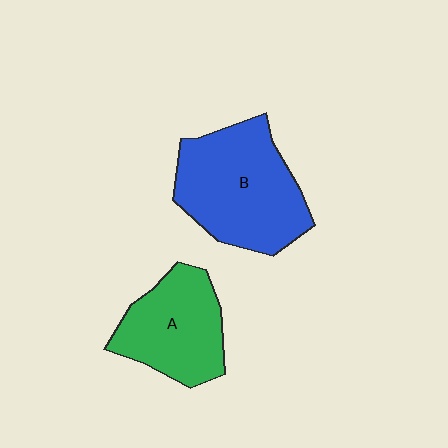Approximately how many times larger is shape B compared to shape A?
Approximately 1.4 times.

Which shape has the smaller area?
Shape A (green).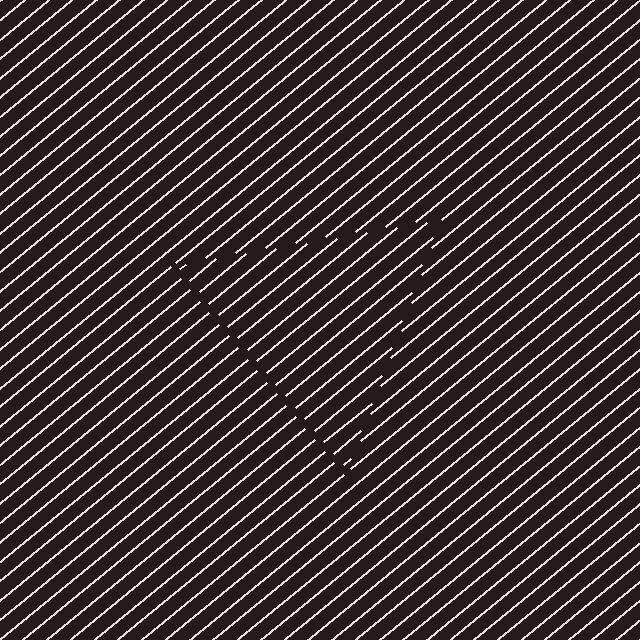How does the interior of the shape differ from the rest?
The interior of the shape contains the same grating, shifted by half a period — the contour is defined by the phase discontinuity where line-ends from the inner and outer gratings abut.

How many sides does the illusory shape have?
3 sides — the line-ends trace a triangle.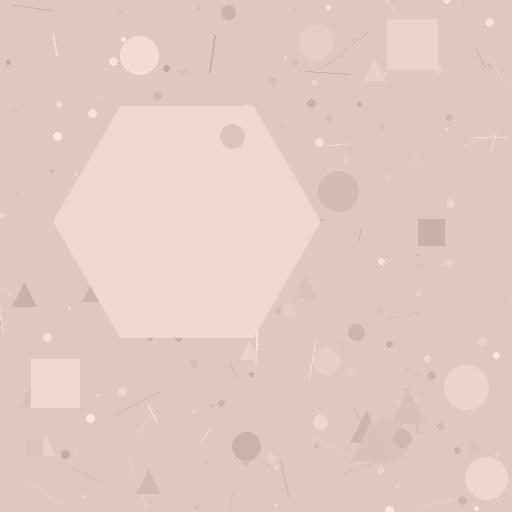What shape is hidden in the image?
A hexagon is hidden in the image.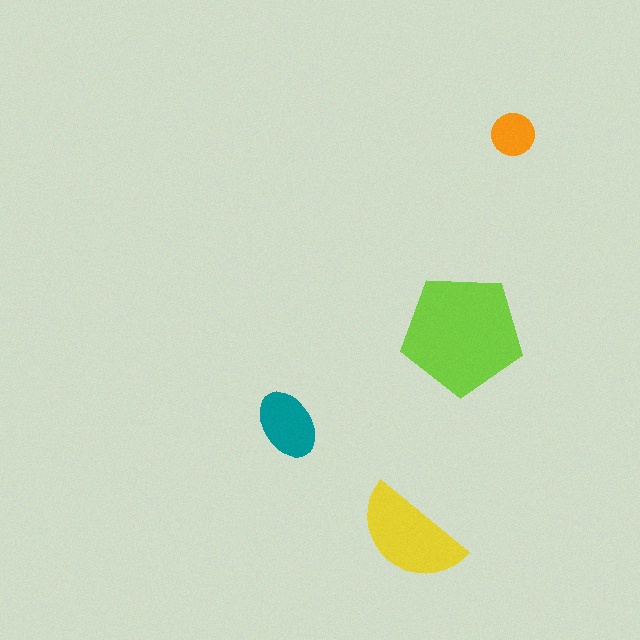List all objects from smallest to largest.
The orange circle, the teal ellipse, the yellow semicircle, the lime pentagon.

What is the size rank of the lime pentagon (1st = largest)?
1st.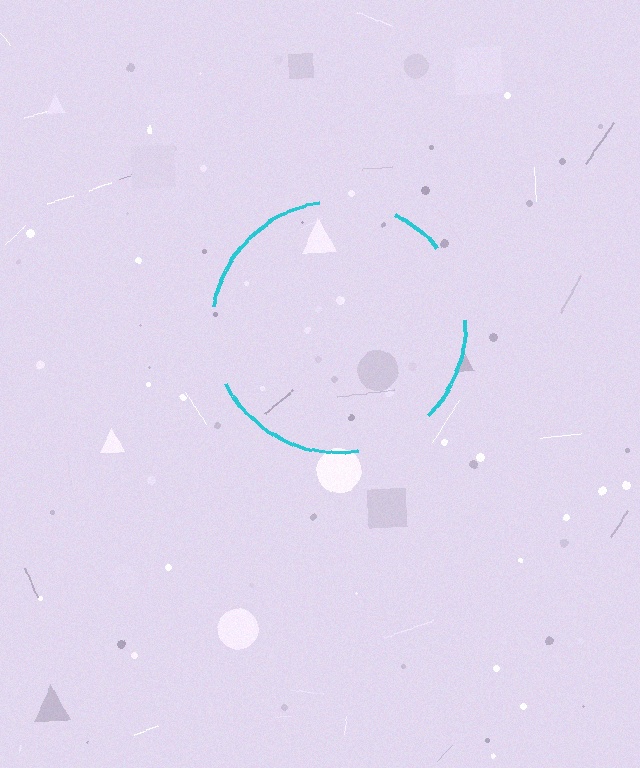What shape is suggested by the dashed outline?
The dashed outline suggests a circle.